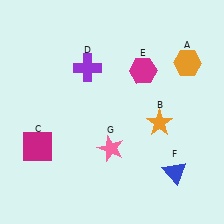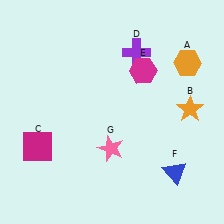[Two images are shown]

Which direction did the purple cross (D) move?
The purple cross (D) moved right.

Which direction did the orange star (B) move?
The orange star (B) moved right.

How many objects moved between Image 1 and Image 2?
2 objects moved between the two images.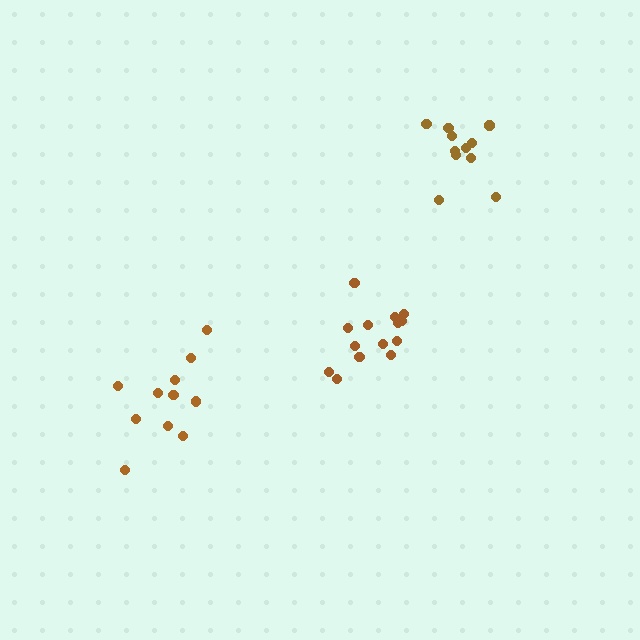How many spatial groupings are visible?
There are 3 spatial groupings.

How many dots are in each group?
Group 1: 11 dots, Group 2: 11 dots, Group 3: 14 dots (36 total).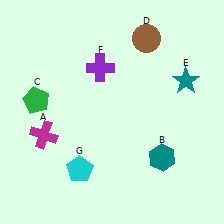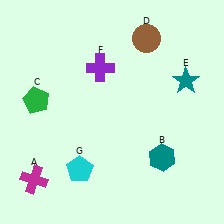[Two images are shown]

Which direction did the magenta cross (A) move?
The magenta cross (A) moved down.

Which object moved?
The magenta cross (A) moved down.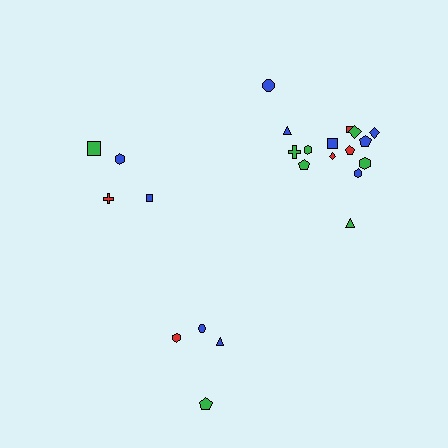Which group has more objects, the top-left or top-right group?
The top-right group.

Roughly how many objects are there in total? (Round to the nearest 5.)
Roughly 25 objects in total.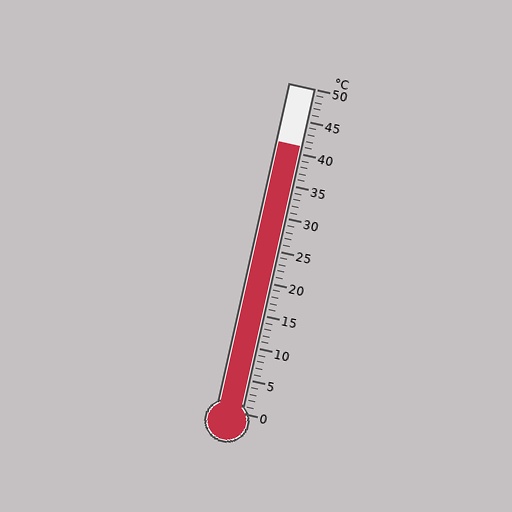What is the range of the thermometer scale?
The thermometer scale ranges from 0°C to 50°C.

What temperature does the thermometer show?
The thermometer shows approximately 41°C.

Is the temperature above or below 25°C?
The temperature is above 25°C.